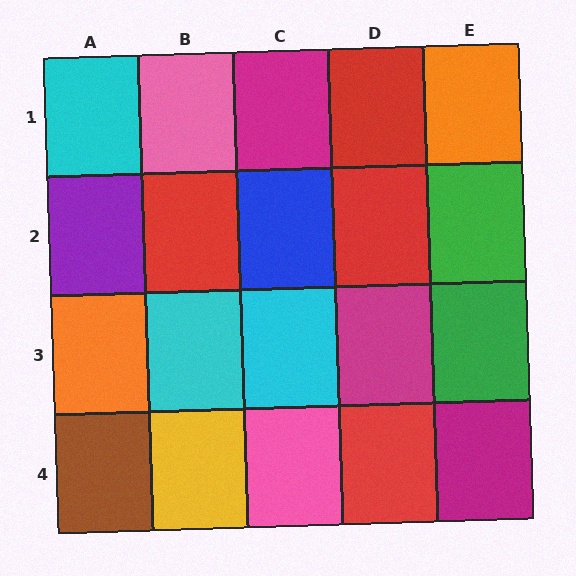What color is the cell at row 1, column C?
Magenta.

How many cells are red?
4 cells are red.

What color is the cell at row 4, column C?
Pink.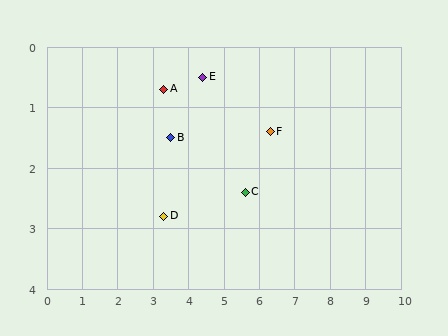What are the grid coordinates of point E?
Point E is at approximately (4.4, 0.5).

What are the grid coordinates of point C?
Point C is at approximately (5.6, 2.4).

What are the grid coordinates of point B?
Point B is at approximately (3.5, 1.5).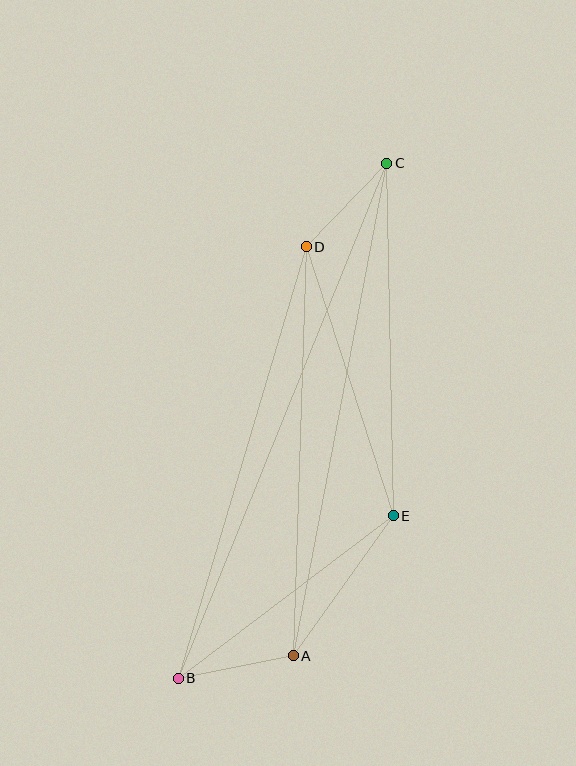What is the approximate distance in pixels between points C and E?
The distance between C and E is approximately 353 pixels.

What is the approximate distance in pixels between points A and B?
The distance between A and B is approximately 117 pixels.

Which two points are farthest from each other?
Points B and C are farthest from each other.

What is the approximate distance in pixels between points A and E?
The distance between A and E is approximately 172 pixels.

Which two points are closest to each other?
Points C and D are closest to each other.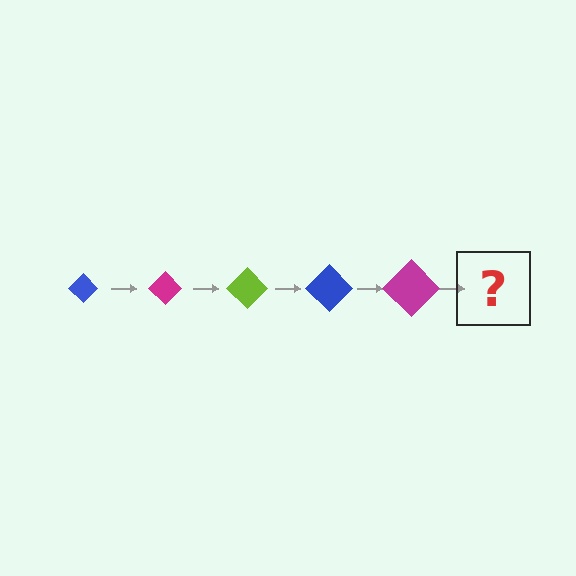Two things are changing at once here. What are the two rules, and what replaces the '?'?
The two rules are that the diamond grows larger each step and the color cycles through blue, magenta, and lime. The '?' should be a lime diamond, larger than the previous one.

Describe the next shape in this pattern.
It should be a lime diamond, larger than the previous one.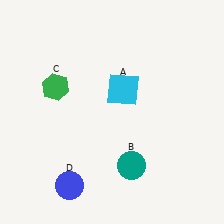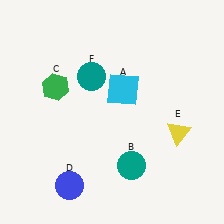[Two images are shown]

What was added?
A yellow triangle (E), a teal circle (F) were added in Image 2.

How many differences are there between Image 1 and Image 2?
There are 2 differences between the two images.